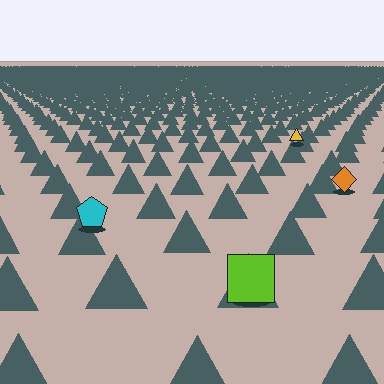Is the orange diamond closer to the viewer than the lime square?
No. The lime square is closer — you can tell from the texture gradient: the ground texture is coarser near it.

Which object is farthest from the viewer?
The yellow triangle is farthest from the viewer. It appears smaller and the ground texture around it is denser.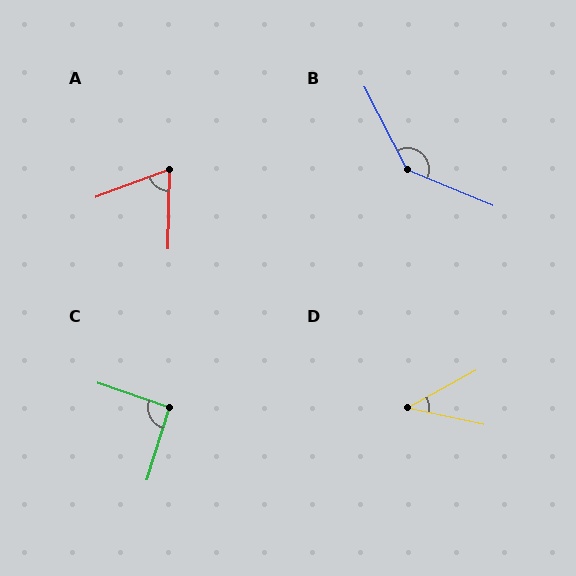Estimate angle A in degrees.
Approximately 68 degrees.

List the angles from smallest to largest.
D (41°), A (68°), C (92°), B (140°).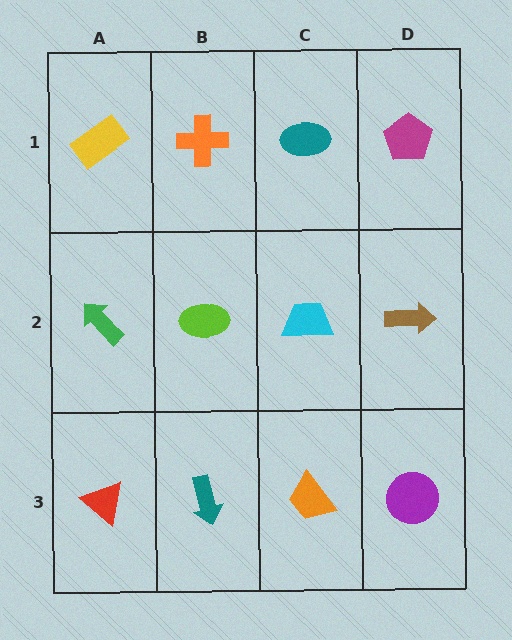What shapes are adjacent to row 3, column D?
A brown arrow (row 2, column D), an orange trapezoid (row 3, column C).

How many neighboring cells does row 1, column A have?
2.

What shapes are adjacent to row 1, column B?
A lime ellipse (row 2, column B), a yellow rectangle (row 1, column A), a teal ellipse (row 1, column C).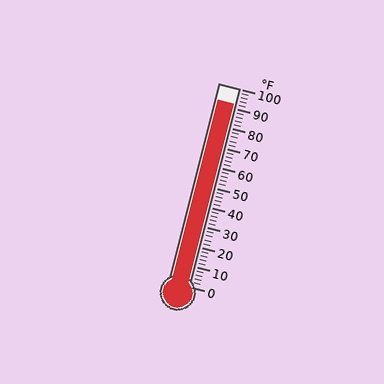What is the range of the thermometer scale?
The thermometer scale ranges from 0°F to 100°F.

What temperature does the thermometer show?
The thermometer shows approximately 92°F.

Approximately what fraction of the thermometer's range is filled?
The thermometer is filled to approximately 90% of its range.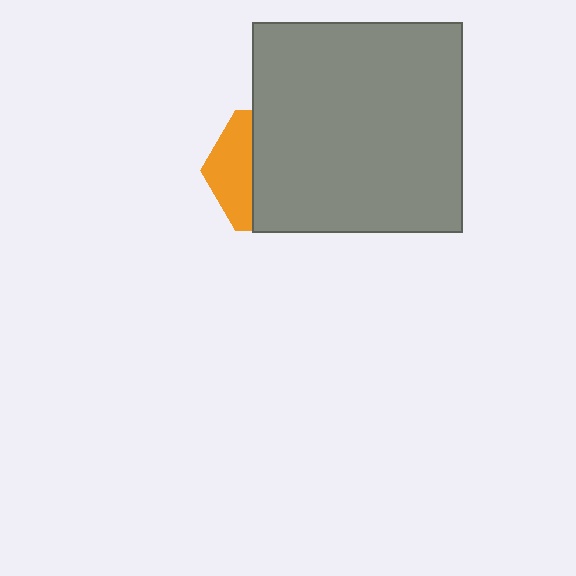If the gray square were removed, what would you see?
You would see the complete orange hexagon.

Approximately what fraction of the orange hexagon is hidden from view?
Roughly 68% of the orange hexagon is hidden behind the gray square.